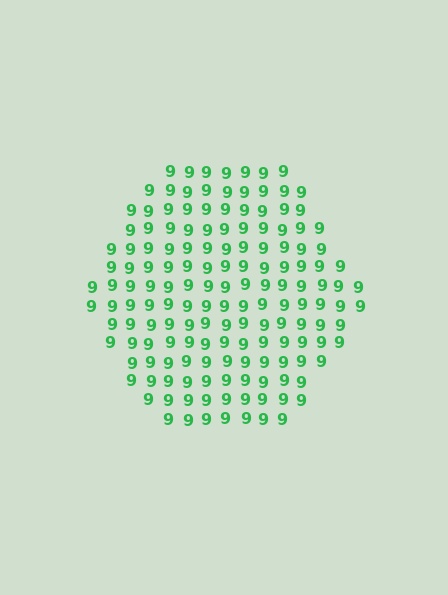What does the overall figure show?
The overall figure shows a hexagon.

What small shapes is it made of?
It is made of small digit 9's.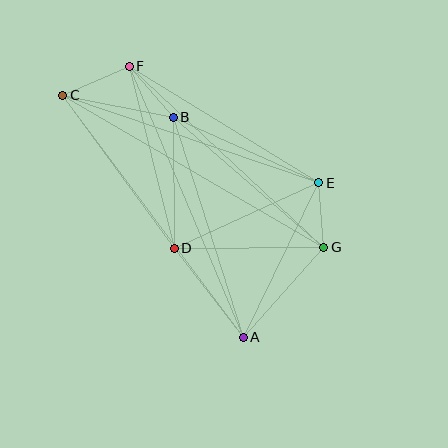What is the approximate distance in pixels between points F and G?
The distance between F and G is approximately 266 pixels.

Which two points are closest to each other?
Points E and G are closest to each other.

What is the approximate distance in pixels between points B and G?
The distance between B and G is approximately 199 pixels.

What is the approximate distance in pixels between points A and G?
The distance between A and G is approximately 121 pixels.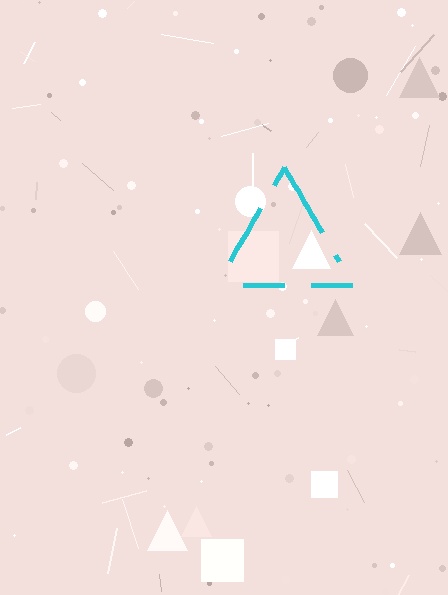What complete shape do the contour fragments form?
The contour fragments form a triangle.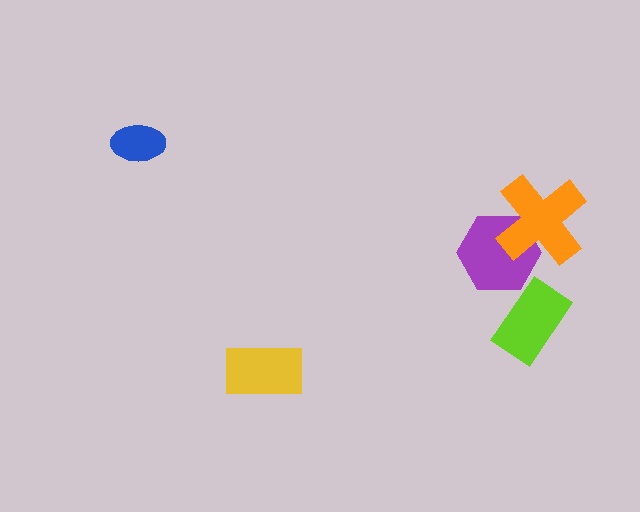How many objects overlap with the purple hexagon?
1 object overlaps with the purple hexagon.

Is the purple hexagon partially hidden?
Yes, it is partially covered by another shape.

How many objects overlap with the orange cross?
1 object overlaps with the orange cross.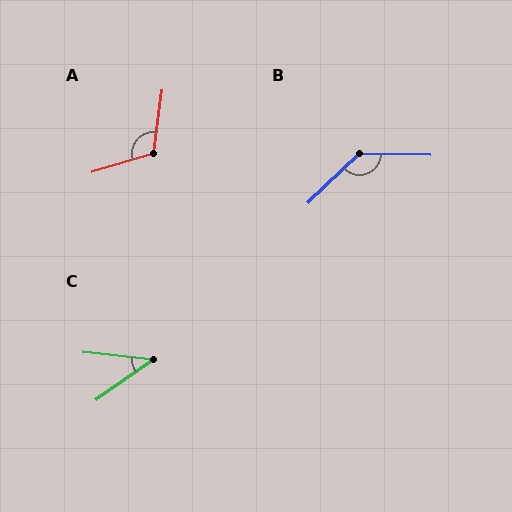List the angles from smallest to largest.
C (41°), A (114°), B (135°).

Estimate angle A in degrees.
Approximately 114 degrees.